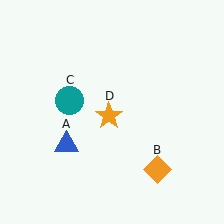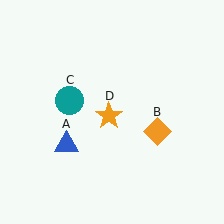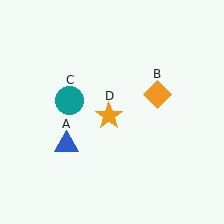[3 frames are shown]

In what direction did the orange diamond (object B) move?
The orange diamond (object B) moved up.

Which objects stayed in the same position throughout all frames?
Blue triangle (object A) and teal circle (object C) and orange star (object D) remained stationary.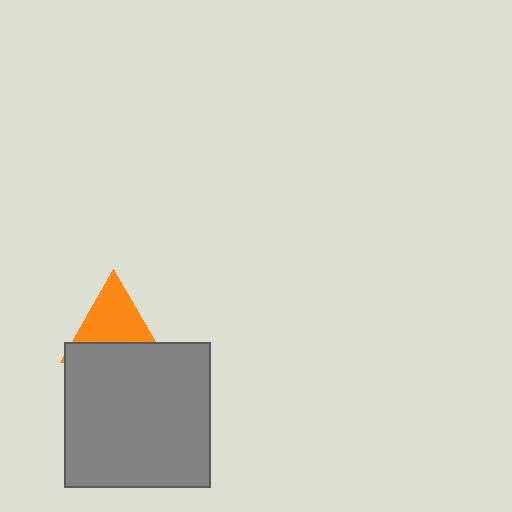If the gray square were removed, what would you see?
You would see the complete orange triangle.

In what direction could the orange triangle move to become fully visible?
The orange triangle could move up. That would shift it out from behind the gray square entirely.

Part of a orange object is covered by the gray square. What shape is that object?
It is a triangle.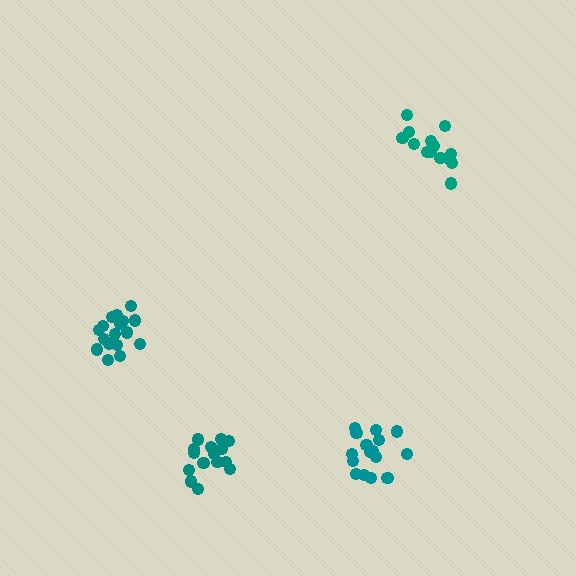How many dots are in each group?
Group 1: 16 dots, Group 2: 18 dots, Group 3: 16 dots, Group 4: 14 dots (64 total).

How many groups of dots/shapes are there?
There are 4 groups.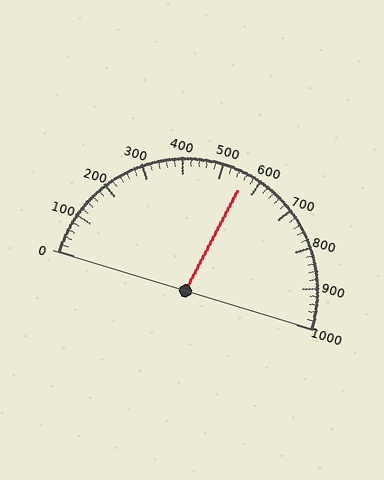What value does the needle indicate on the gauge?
The needle indicates approximately 560.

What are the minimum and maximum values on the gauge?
The gauge ranges from 0 to 1000.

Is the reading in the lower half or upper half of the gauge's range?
The reading is in the upper half of the range (0 to 1000).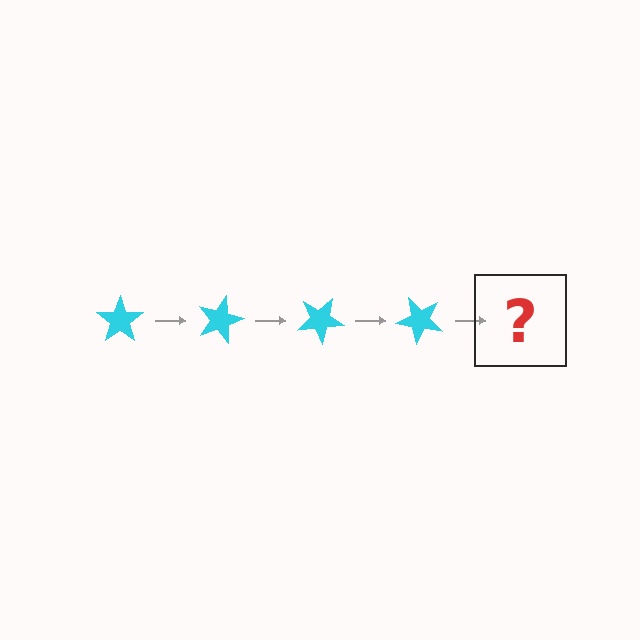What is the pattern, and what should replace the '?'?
The pattern is that the star rotates 15 degrees each step. The '?' should be a cyan star rotated 60 degrees.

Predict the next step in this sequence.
The next step is a cyan star rotated 60 degrees.